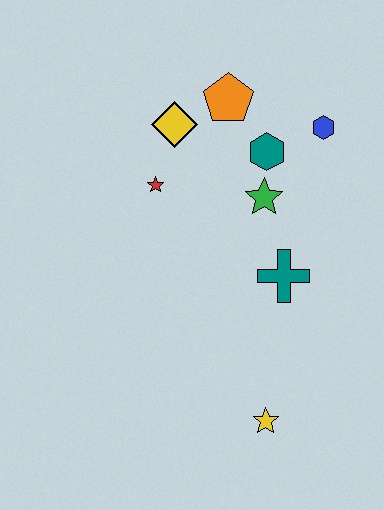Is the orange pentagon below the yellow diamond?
No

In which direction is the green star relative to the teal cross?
The green star is above the teal cross.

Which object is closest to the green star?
The teal hexagon is closest to the green star.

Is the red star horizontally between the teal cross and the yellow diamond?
No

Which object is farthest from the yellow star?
The orange pentagon is farthest from the yellow star.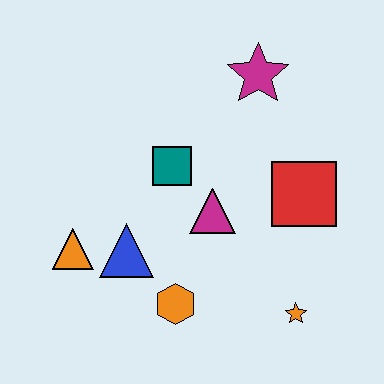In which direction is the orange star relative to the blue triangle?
The orange star is to the right of the blue triangle.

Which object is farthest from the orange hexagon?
The magenta star is farthest from the orange hexagon.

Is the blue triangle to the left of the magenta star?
Yes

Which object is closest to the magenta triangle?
The teal square is closest to the magenta triangle.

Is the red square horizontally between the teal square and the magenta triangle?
No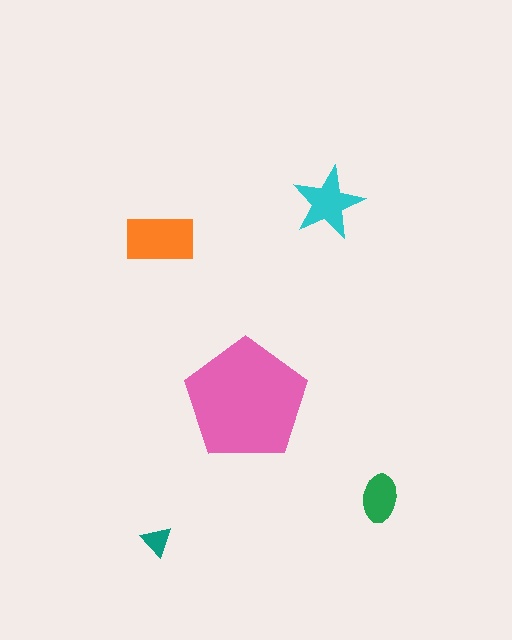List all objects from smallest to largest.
The teal triangle, the green ellipse, the cyan star, the orange rectangle, the pink pentagon.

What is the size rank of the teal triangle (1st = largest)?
5th.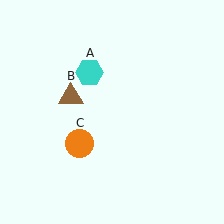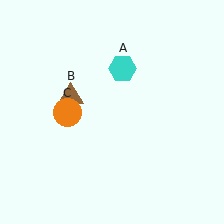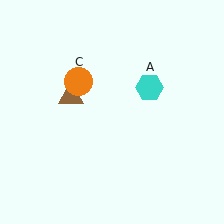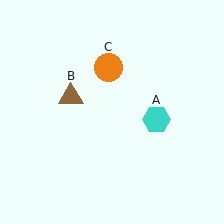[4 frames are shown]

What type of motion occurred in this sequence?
The cyan hexagon (object A), orange circle (object C) rotated clockwise around the center of the scene.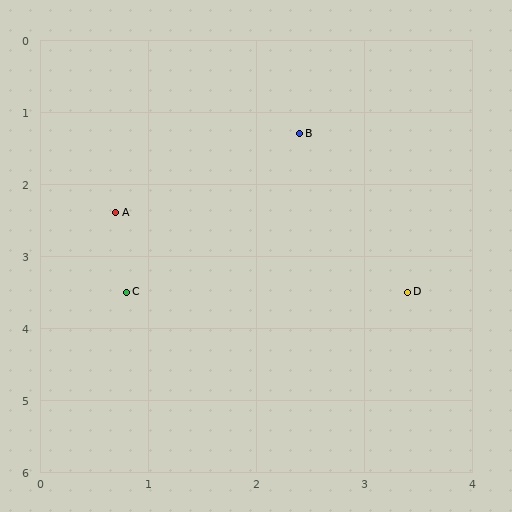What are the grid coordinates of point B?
Point B is at approximately (2.4, 1.3).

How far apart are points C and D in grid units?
Points C and D are about 2.6 grid units apart.